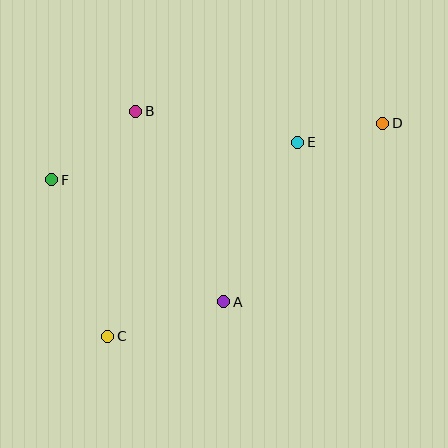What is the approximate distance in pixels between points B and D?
The distance between B and D is approximately 247 pixels.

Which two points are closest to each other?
Points D and E are closest to each other.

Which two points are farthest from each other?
Points C and D are farthest from each other.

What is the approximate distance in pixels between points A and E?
The distance between A and E is approximately 176 pixels.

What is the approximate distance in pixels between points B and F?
The distance between B and F is approximately 109 pixels.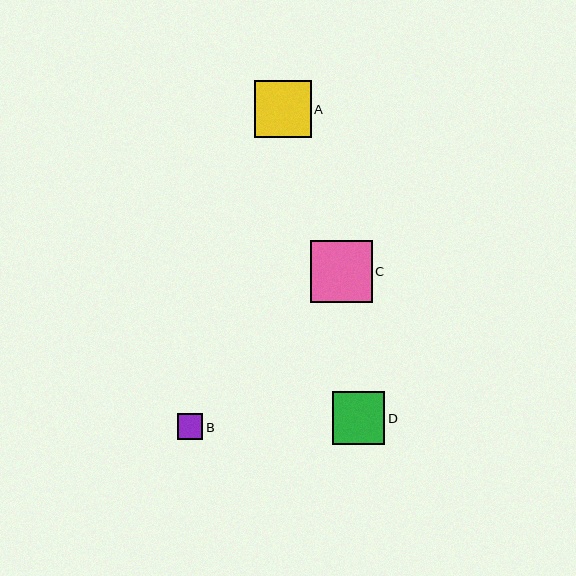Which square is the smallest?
Square B is the smallest with a size of approximately 25 pixels.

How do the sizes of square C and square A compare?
Square C and square A are approximately the same size.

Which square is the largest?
Square C is the largest with a size of approximately 62 pixels.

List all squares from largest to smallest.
From largest to smallest: C, A, D, B.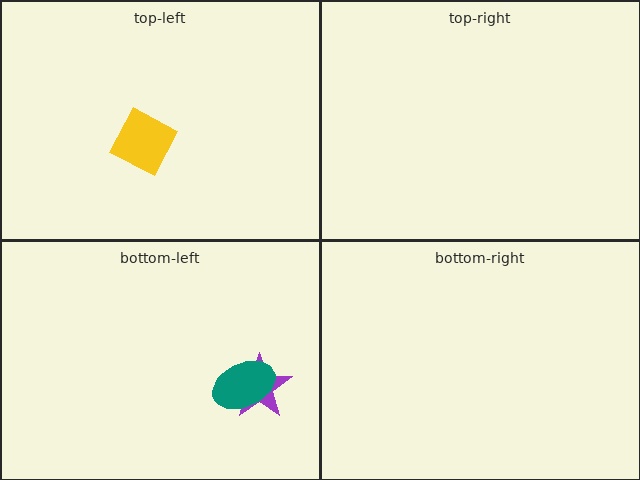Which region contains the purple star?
The bottom-left region.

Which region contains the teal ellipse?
The bottom-left region.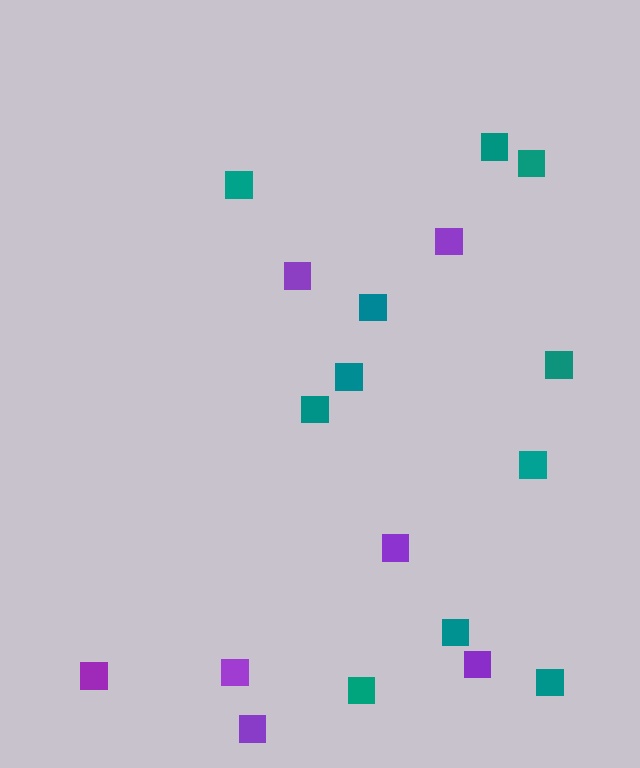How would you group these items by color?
There are 2 groups: one group of purple squares (7) and one group of teal squares (11).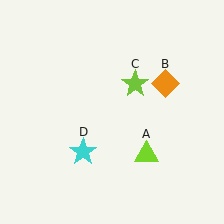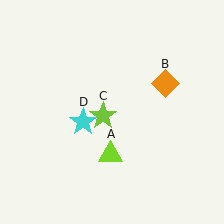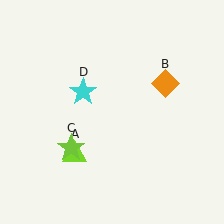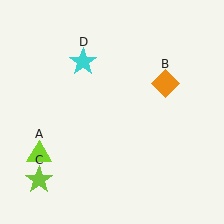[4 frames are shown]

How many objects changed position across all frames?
3 objects changed position: lime triangle (object A), lime star (object C), cyan star (object D).